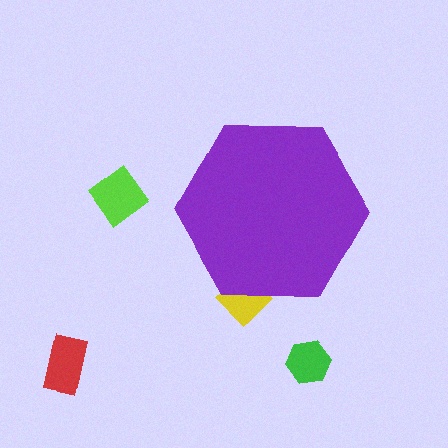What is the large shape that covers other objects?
A purple hexagon.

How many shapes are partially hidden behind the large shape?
1 shape is partially hidden.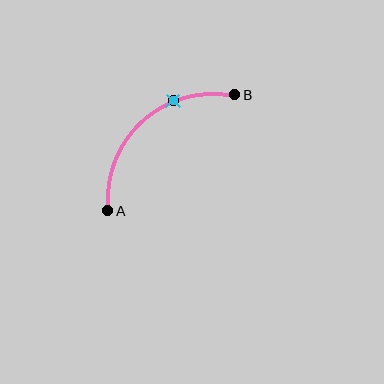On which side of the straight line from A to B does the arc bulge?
The arc bulges above and to the left of the straight line connecting A and B.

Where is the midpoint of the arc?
The arc midpoint is the point on the curve farthest from the straight line joining A and B. It sits above and to the left of that line.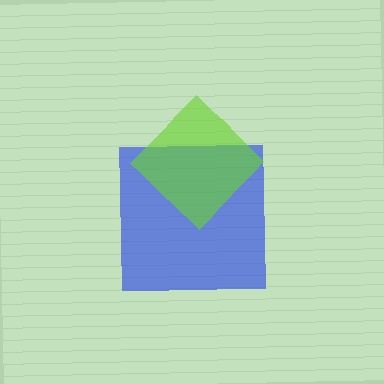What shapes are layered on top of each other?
The layered shapes are: a blue square, a lime diamond.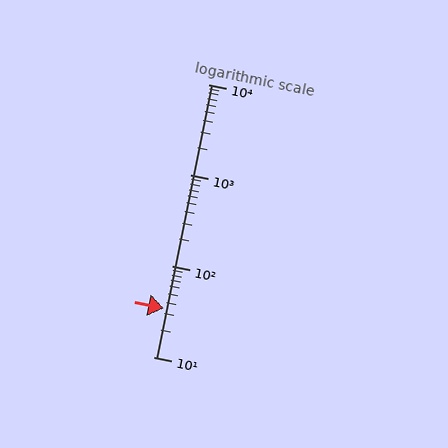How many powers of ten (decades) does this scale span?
The scale spans 3 decades, from 10 to 10000.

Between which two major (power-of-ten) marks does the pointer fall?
The pointer is between 10 and 100.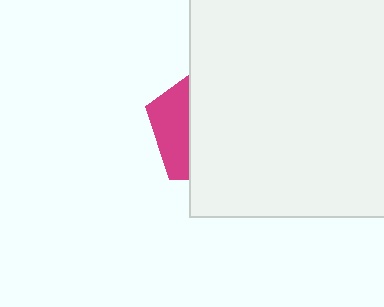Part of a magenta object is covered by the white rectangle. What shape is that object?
It is a pentagon.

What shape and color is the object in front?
The object in front is a white rectangle.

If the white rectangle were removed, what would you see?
You would see the complete magenta pentagon.